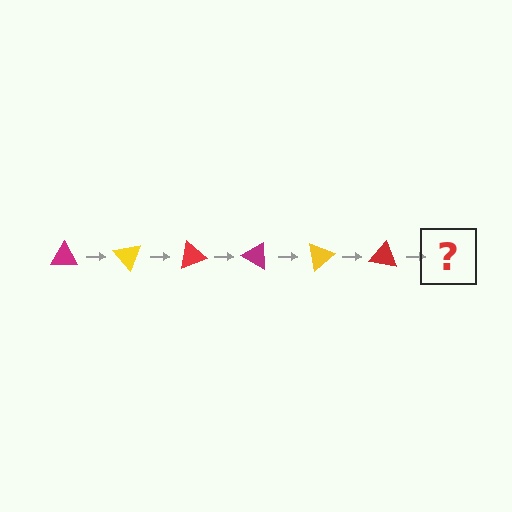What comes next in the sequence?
The next element should be a magenta triangle, rotated 300 degrees from the start.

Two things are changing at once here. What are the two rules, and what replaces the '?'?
The two rules are that it rotates 50 degrees each step and the color cycles through magenta, yellow, and red. The '?' should be a magenta triangle, rotated 300 degrees from the start.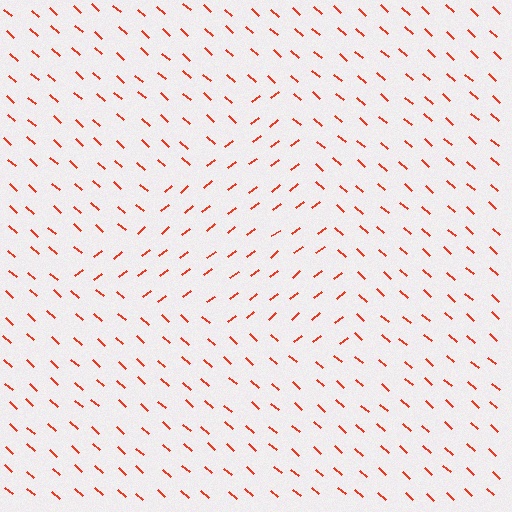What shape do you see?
I see a triangle.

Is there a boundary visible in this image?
Yes, there is a texture boundary formed by a change in line orientation.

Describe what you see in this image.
The image is filled with small red line segments. A triangle region in the image has lines oriented differently from the surrounding lines, creating a visible texture boundary.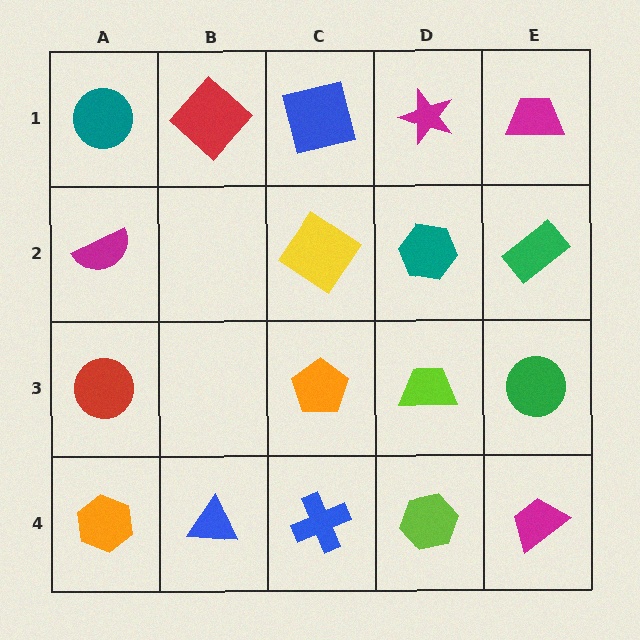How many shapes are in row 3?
4 shapes.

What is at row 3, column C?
An orange pentagon.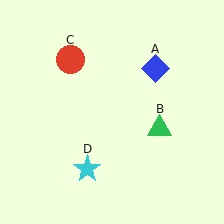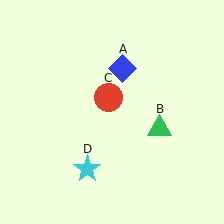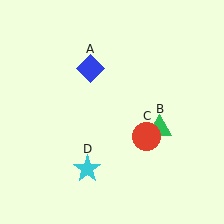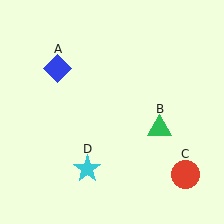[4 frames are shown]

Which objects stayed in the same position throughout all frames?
Green triangle (object B) and cyan star (object D) remained stationary.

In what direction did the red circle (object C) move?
The red circle (object C) moved down and to the right.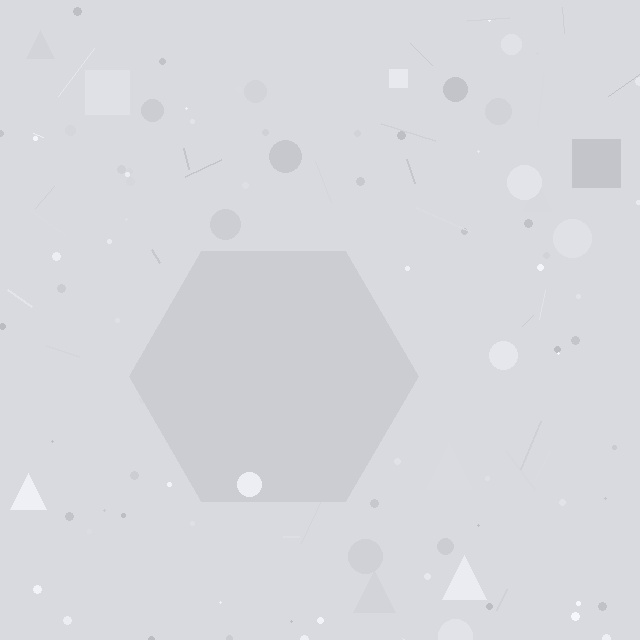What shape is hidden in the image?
A hexagon is hidden in the image.